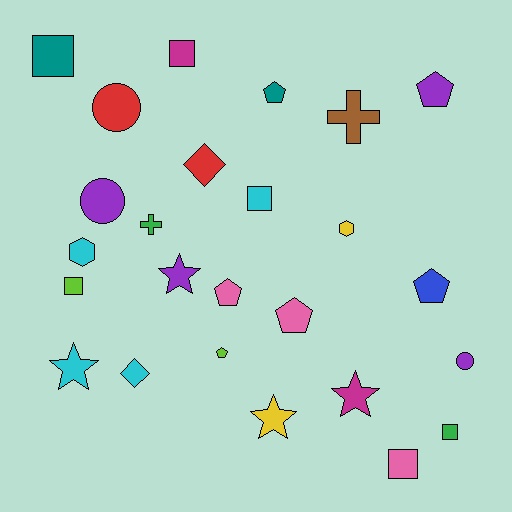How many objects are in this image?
There are 25 objects.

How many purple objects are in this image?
There are 4 purple objects.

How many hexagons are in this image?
There are 2 hexagons.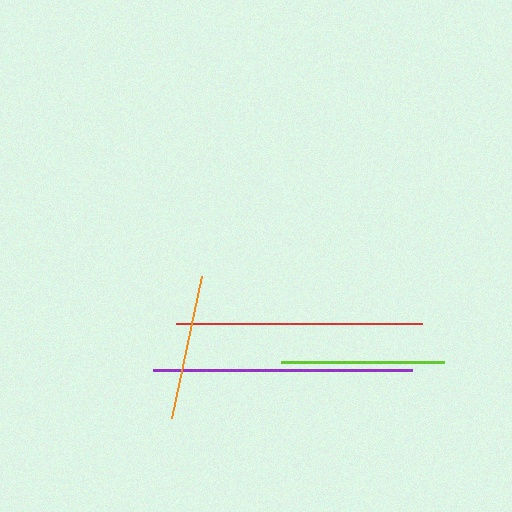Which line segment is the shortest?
The orange line is the shortest at approximately 145 pixels.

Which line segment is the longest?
The purple line is the longest at approximately 259 pixels.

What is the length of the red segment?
The red segment is approximately 246 pixels long.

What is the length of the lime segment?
The lime segment is approximately 163 pixels long.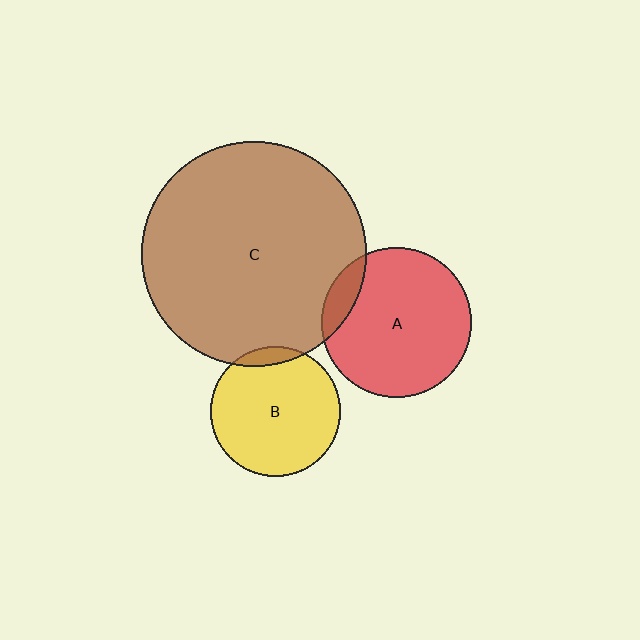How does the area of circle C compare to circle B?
Approximately 3.0 times.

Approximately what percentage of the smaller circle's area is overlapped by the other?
Approximately 5%.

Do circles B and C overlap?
Yes.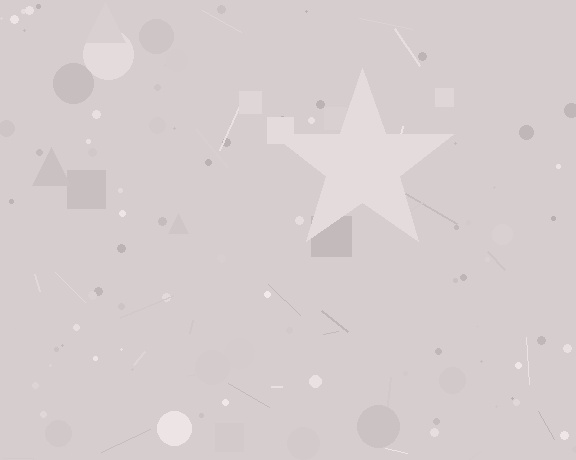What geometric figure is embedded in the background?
A star is embedded in the background.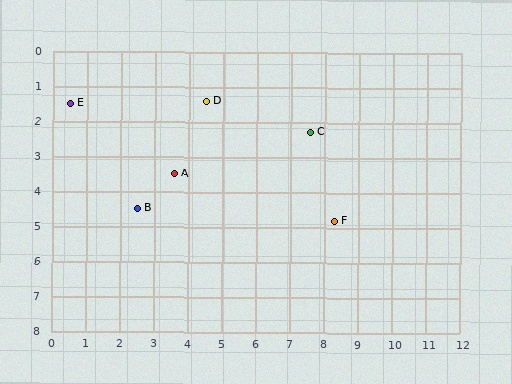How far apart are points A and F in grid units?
Points A and F are about 4.9 grid units apart.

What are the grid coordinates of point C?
Point C is at approximately (7.6, 2.3).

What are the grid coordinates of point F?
Point F is at approximately (8.3, 4.8).